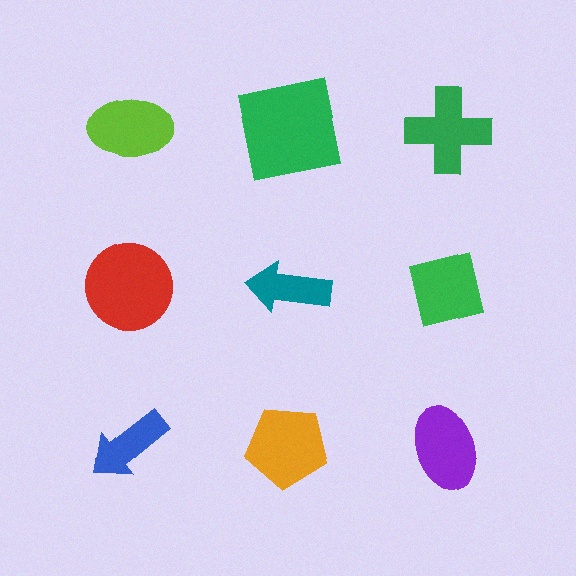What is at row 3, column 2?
An orange pentagon.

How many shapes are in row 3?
3 shapes.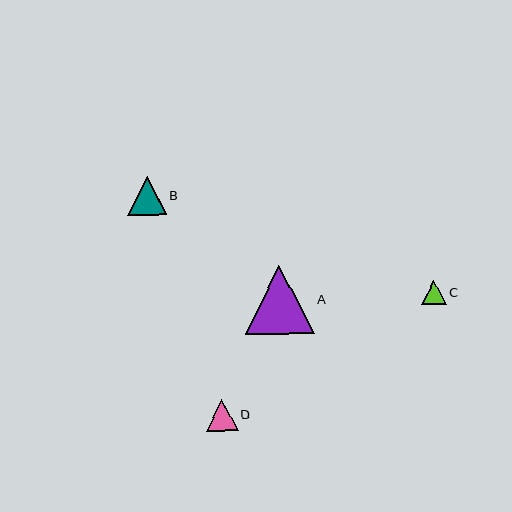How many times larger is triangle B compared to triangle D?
Triangle B is approximately 1.2 times the size of triangle D.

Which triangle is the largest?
Triangle A is the largest with a size of approximately 69 pixels.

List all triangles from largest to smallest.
From largest to smallest: A, B, D, C.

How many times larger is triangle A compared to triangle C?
Triangle A is approximately 2.8 times the size of triangle C.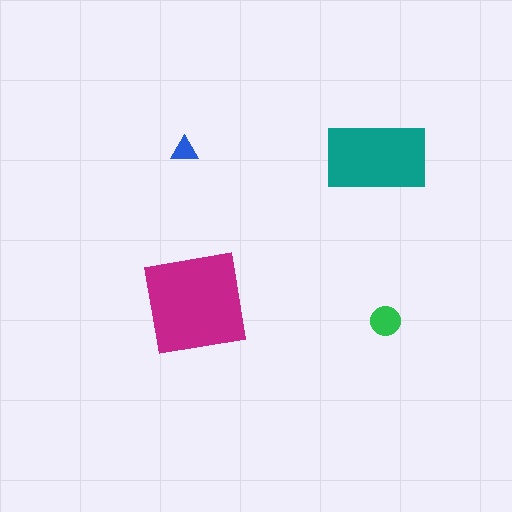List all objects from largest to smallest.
The magenta square, the teal rectangle, the green circle, the blue triangle.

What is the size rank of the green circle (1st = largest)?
3rd.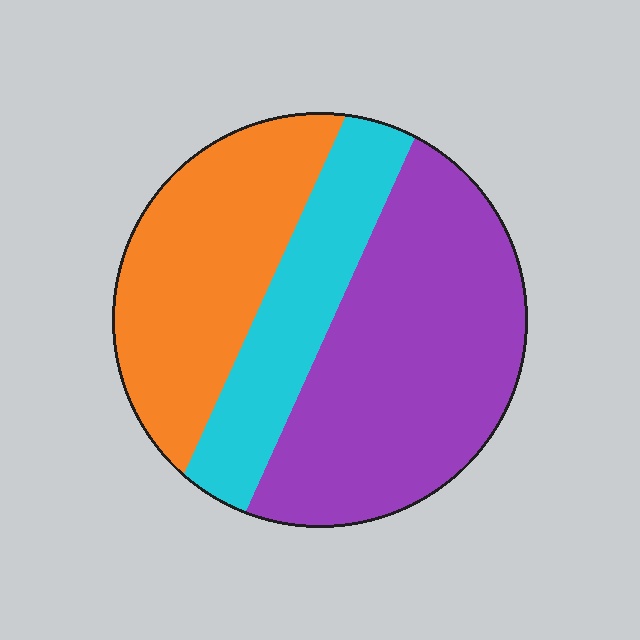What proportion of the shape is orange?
Orange takes up about one third (1/3) of the shape.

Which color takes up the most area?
Purple, at roughly 45%.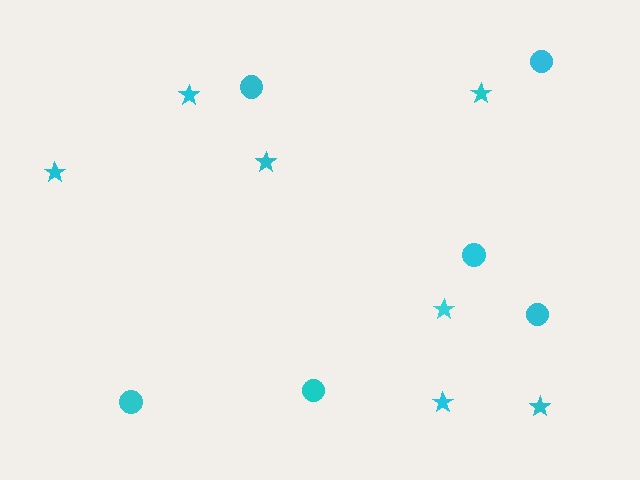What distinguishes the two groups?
There are 2 groups: one group of stars (7) and one group of circles (6).